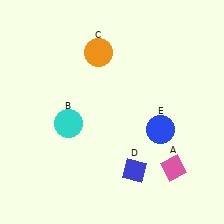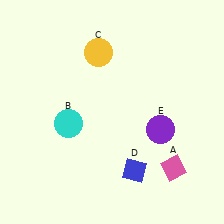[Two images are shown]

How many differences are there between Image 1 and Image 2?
There are 2 differences between the two images.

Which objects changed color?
C changed from orange to yellow. E changed from blue to purple.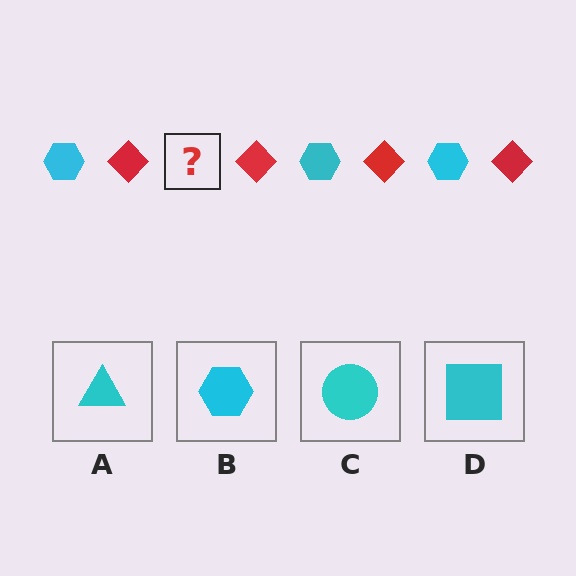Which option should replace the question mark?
Option B.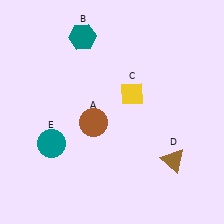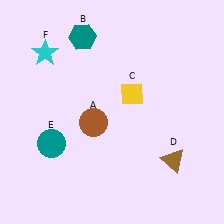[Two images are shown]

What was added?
A cyan star (F) was added in Image 2.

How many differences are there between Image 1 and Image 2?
There is 1 difference between the two images.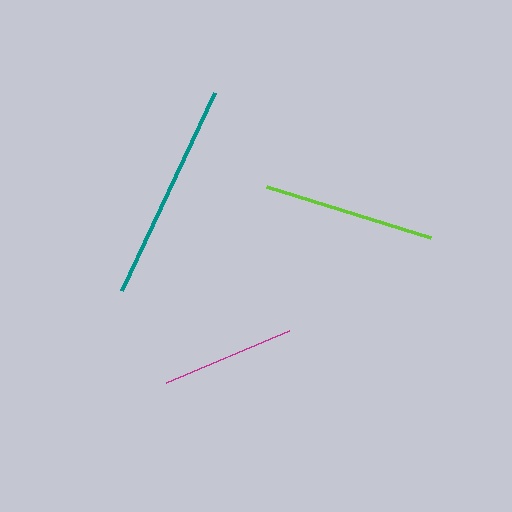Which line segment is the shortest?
The magenta line is the shortest at approximately 135 pixels.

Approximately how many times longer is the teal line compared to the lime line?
The teal line is approximately 1.3 times the length of the lime line.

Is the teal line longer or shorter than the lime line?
The teal line is longer than the lime line.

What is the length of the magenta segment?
The magenta segment is approximately 135 pixels long.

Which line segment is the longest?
The teal line is the longest at approximately 220 pixels.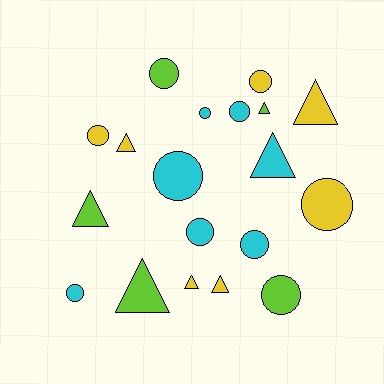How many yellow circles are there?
There are 3 yellow circles.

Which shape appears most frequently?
Circle, with 11 objects.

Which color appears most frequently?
Yellow, with 7 objects.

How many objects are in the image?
There are 19 objects.